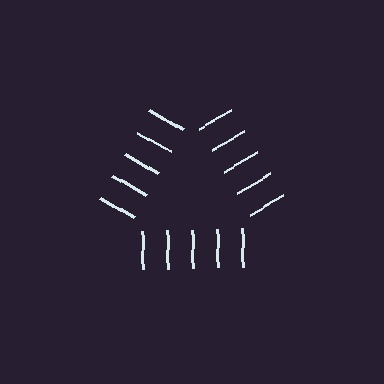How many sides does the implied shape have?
3 sides — the line-ends trace a triangle.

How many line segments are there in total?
15 — 5 along each of the 3 edges.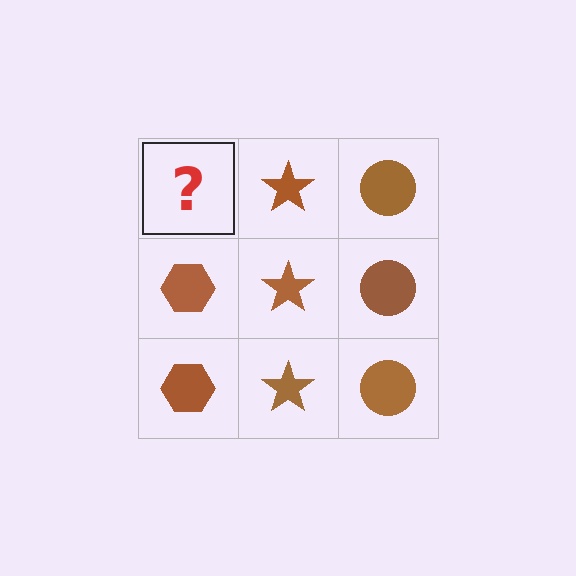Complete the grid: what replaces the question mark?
The question mark should be replaced with a brown hexagon.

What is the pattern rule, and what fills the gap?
The rule is that each column has a consistent shape. The gap should be filled with a brown hexagon.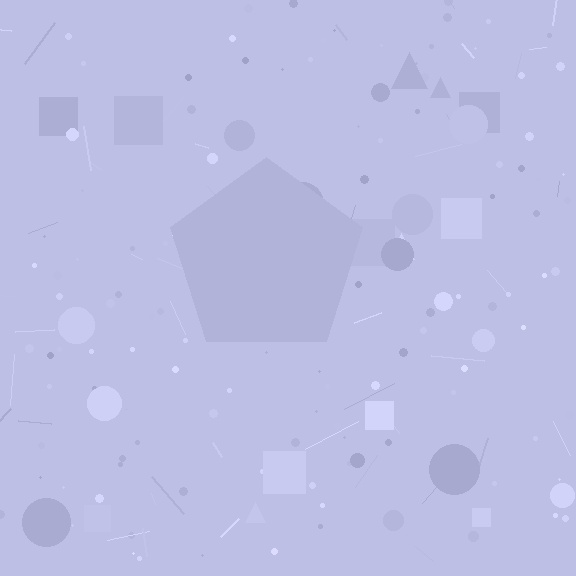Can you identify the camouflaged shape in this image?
The camouflaged shape is a pentagon.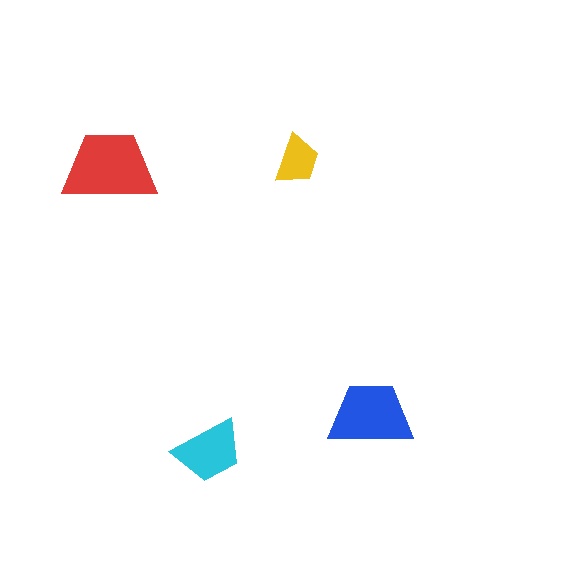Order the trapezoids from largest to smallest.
the red one, the blue one, the cyan one, the yellow one.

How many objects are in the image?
There are 4 objects in the image.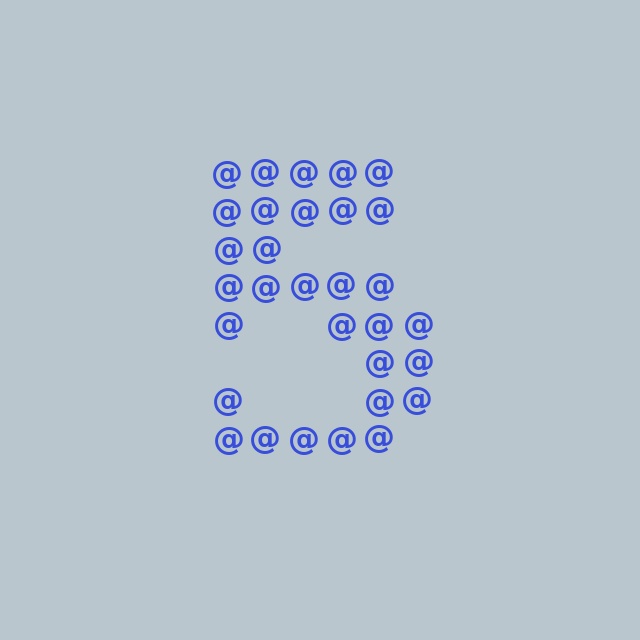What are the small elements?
The small elements are at signs.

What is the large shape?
The large shape is the digit 5.